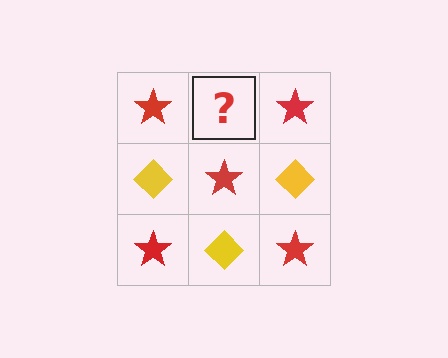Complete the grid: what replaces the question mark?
The question mark should be replaced with a yellow diamond.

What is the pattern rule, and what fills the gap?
The rule is that it alternates red star and yellow diamond in a checkerboard pattern. The gap should be filled with a yellow diamond.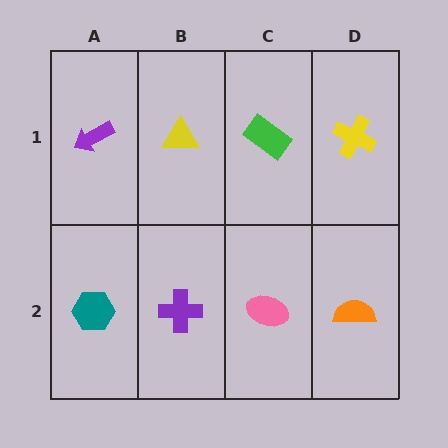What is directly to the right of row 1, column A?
A yellow triangle.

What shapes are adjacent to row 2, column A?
A purple arrow (row 1, column A), a purple cross (row 2, column B).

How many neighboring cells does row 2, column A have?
2.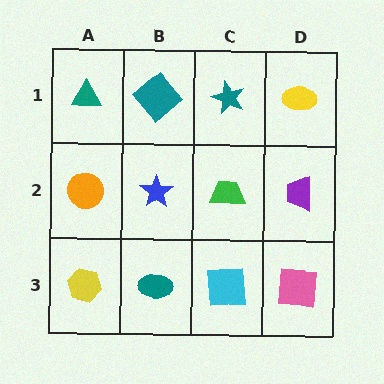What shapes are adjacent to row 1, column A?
An orange circle (row 2, column A), a teal diamond (row 1, column B).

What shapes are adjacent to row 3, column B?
A blue star (row 2, column B), a yellow hexagon (row 3, column A), a cyan square (row 3, column C).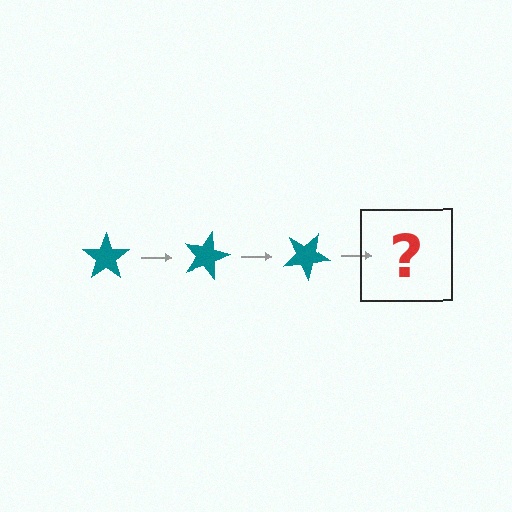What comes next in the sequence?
The next element should be a teal star rotated 45 degrees.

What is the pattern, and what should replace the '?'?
The pattern is that the star rotates 15 degrees each step. The '?' should be a teal star rotated 45 degrees.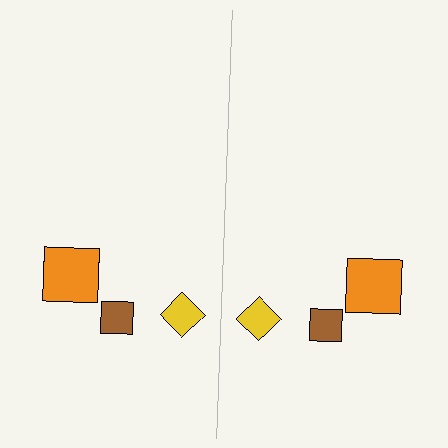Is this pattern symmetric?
Yes, this pattern has bilateral (reflection) symmetry.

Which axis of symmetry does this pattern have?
The pattern has a vertical axis of symmetry running through the center of the image.